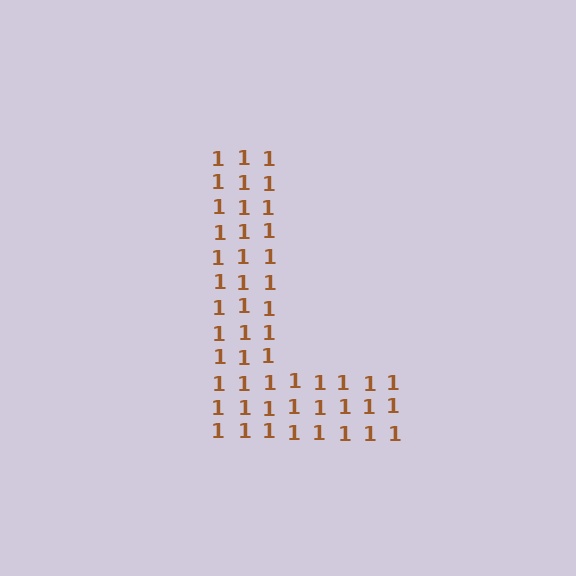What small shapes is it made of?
It is made of small digit 1's.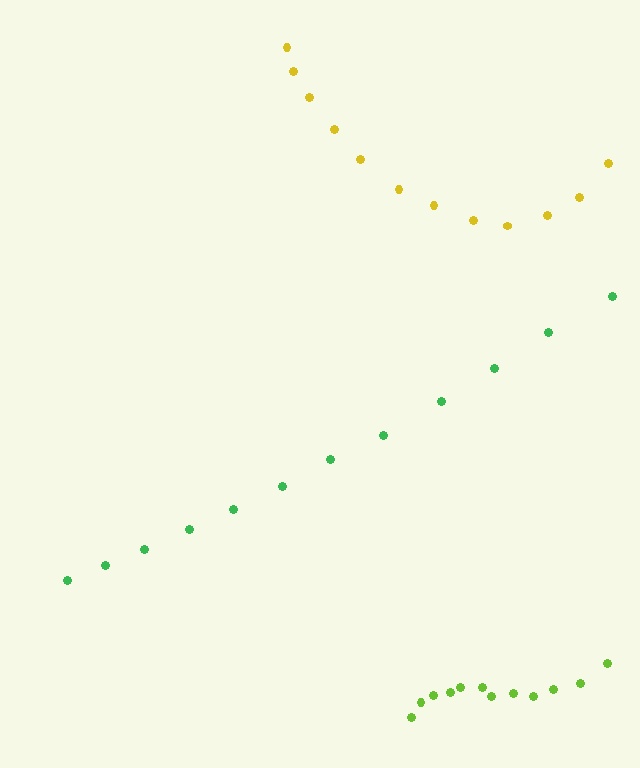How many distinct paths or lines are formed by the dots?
There are 3 distinct paths.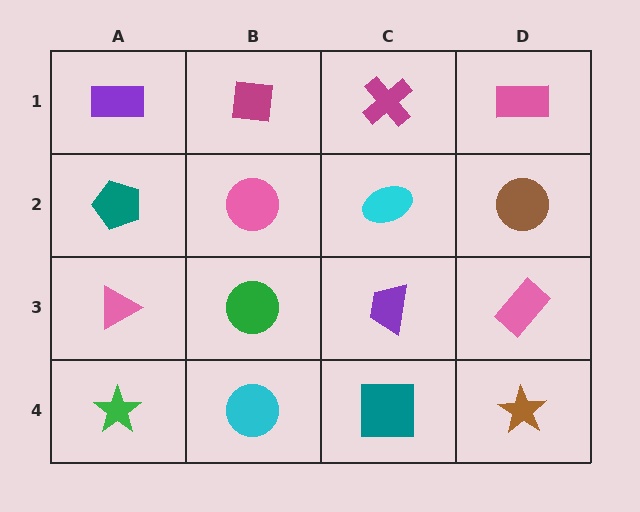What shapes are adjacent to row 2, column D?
A pink rectangle (row 1, column D), a pink rectangle (row 3, column D), a cyan ellipse (row 2, column C).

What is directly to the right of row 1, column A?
A magenta square.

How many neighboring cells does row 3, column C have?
4.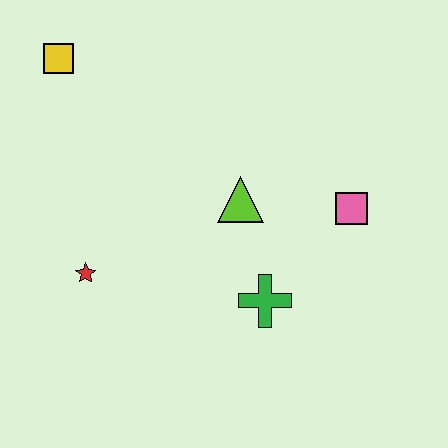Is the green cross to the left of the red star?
No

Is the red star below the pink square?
Yes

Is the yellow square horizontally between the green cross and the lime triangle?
No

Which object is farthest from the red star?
The pink square is farthest from the red star.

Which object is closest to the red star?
The lime triangle is closest to the red star.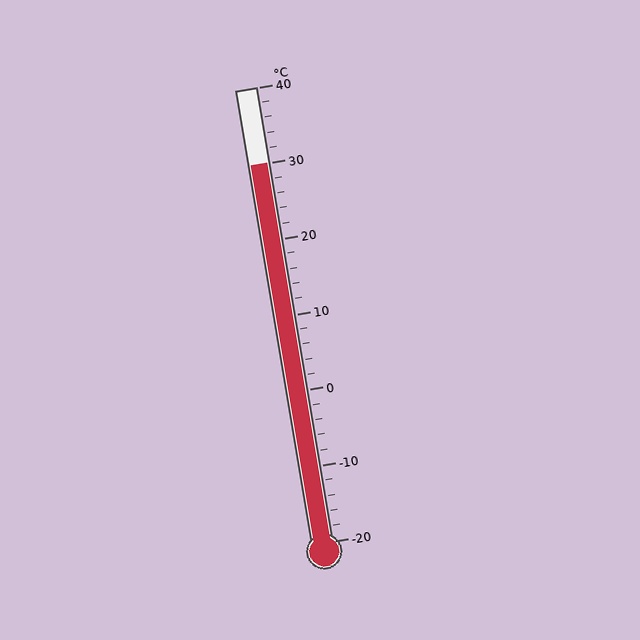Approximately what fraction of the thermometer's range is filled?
The thermometer is filled to approximately 85% of its range.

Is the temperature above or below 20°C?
The temperature is above 20°C.